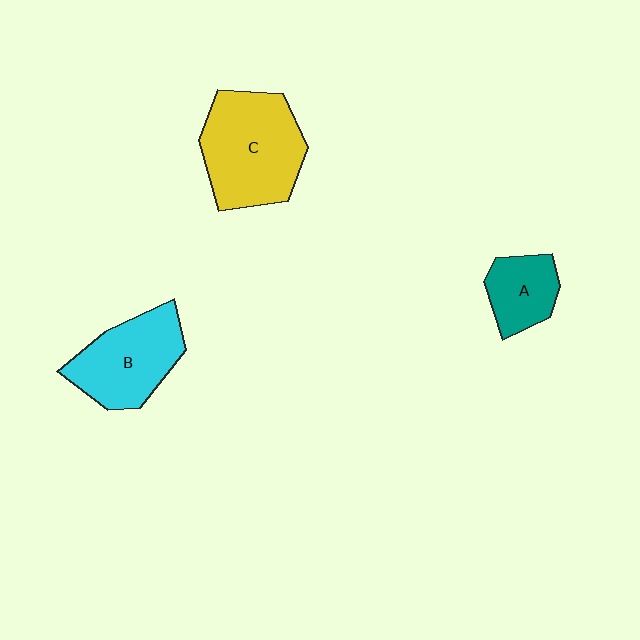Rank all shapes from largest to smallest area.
From largest to smallest: C (yellow), B (cyan), A (teal).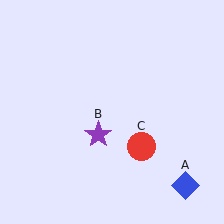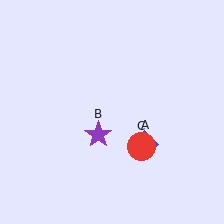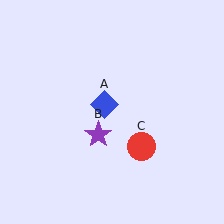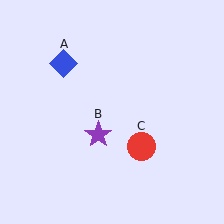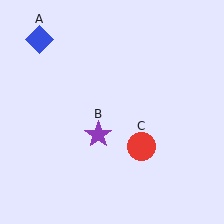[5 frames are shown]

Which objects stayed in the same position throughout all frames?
Purple star (object B) and red circle (object C) remained stationary.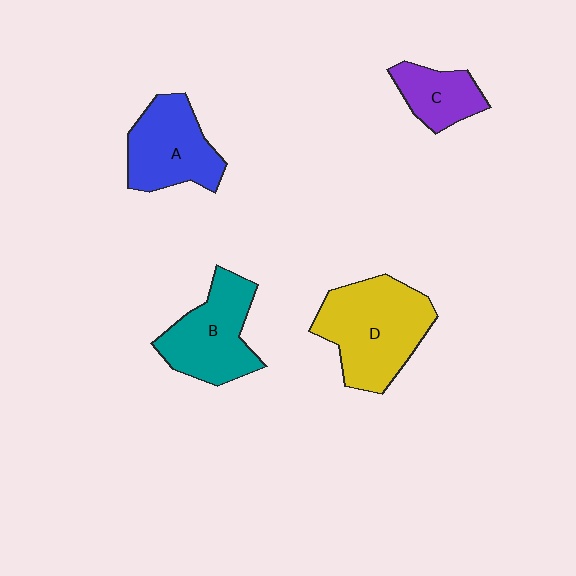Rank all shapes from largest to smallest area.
From largest to smallest: D (yellow), B (teal), A (blue), C (purple).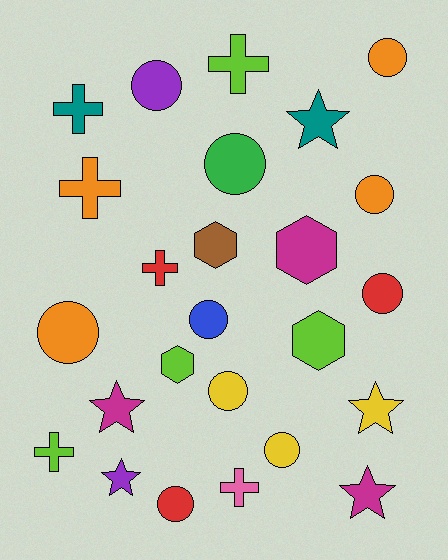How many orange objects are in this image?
There are 4 orange objects.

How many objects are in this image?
There are 25 objects.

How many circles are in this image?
There are 10 circles.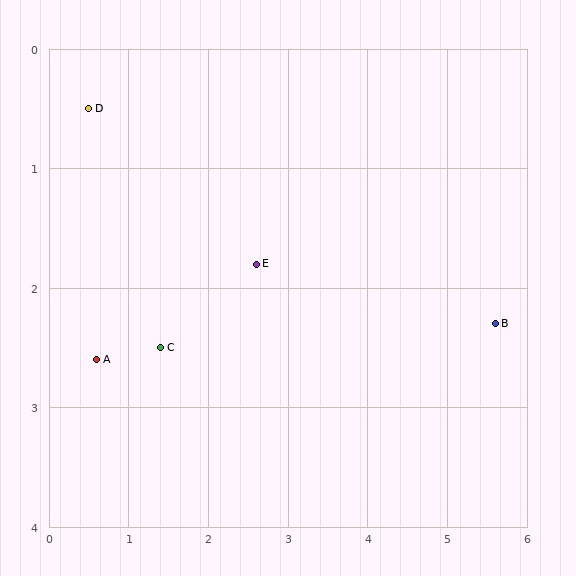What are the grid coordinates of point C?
Point C is at approximately (1.4, 2.5).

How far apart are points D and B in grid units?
Points D and B are about 5.4 grid units apart.